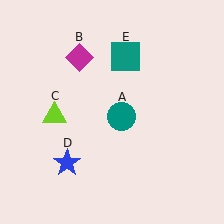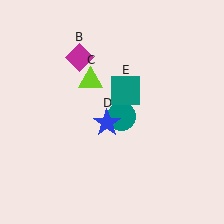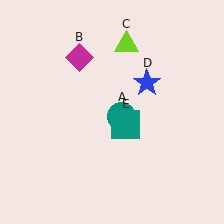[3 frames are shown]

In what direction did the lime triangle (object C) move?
The lime triangle (object C) moved up and to the right.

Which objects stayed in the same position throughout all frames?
Teal circle (object A) and magenta diamond (object B) remained stationary.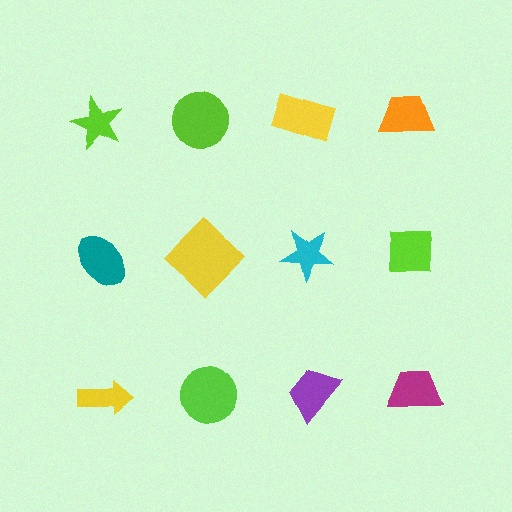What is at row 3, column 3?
A purple trapezoid.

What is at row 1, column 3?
A yellow rectangle.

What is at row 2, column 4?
A lime square.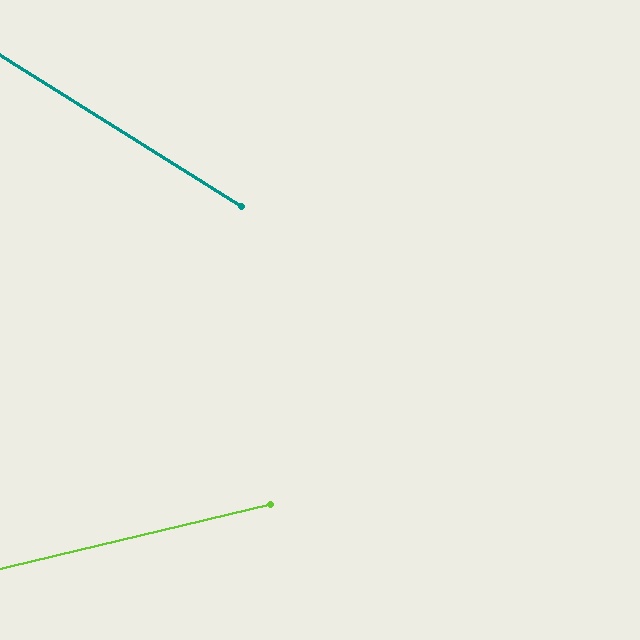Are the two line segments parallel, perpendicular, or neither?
Neither parallel nor perpendicular — they differ by about 45°.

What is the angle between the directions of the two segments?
Approximately 45 degrees.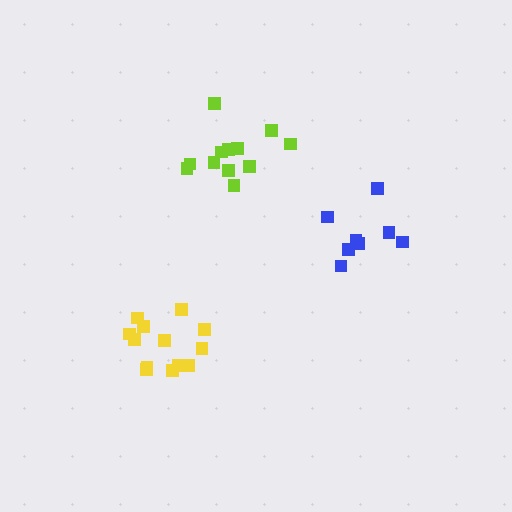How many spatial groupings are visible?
There are 3 spatial groupings.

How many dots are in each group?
Group 1: 12 dots, Group 2: 8 dots, Group 3: 13 dots (33 total).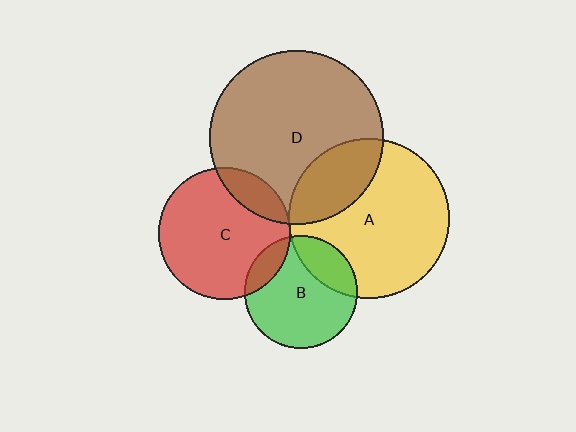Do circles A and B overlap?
Yes.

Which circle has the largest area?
Circle D (brown).